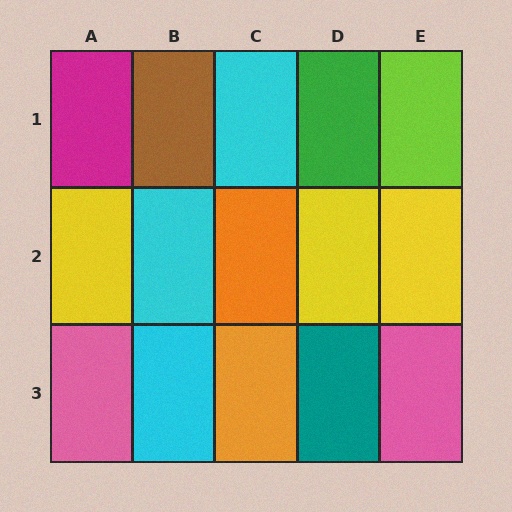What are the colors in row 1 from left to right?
Magenta, brown, cyan, green, lime.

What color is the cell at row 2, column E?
Yellow.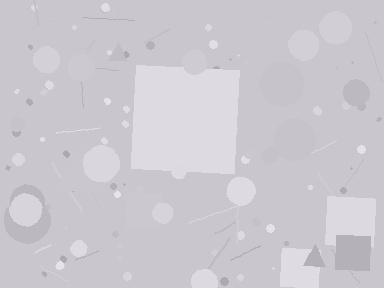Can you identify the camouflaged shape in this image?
The camouflaged shape is a square.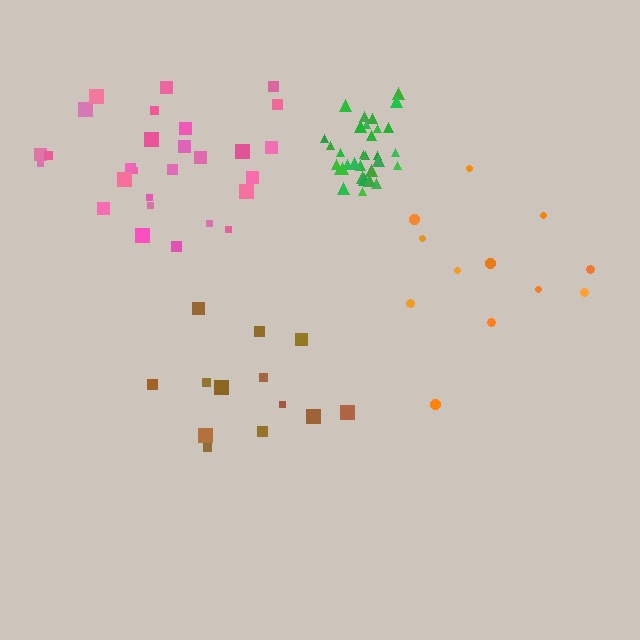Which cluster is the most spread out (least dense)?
Orange.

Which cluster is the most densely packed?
Green.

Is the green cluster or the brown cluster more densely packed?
Green.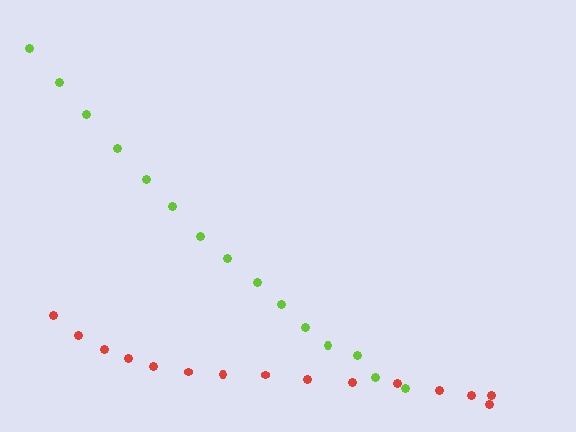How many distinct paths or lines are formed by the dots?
There are 2 distinct paths.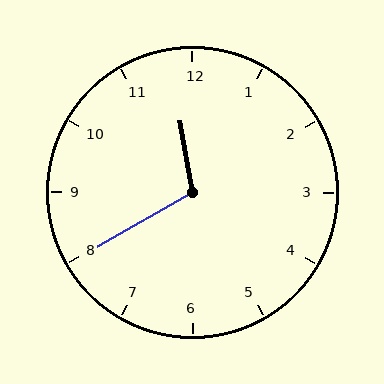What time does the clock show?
11:40.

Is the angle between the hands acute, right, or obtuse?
It is obtuse.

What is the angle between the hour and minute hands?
Approximately 110 degrees.